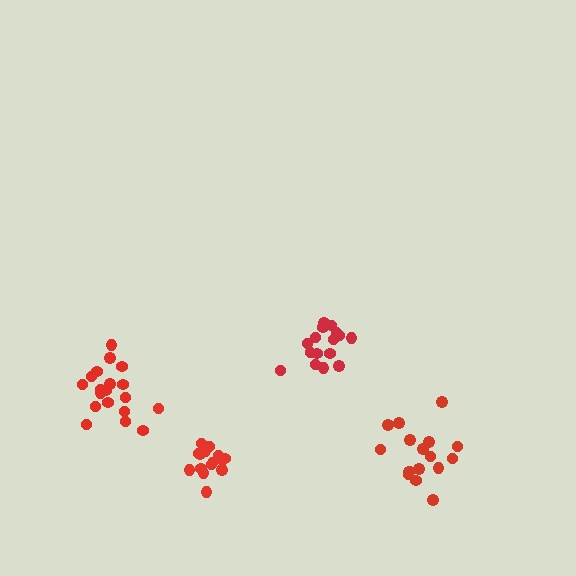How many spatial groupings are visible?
There are 4 spatial groupings.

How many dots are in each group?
Group 1: 16 dots, Group 2: 18 dots, Group 3: 17 dots, Group 4: 16 dots (67 total).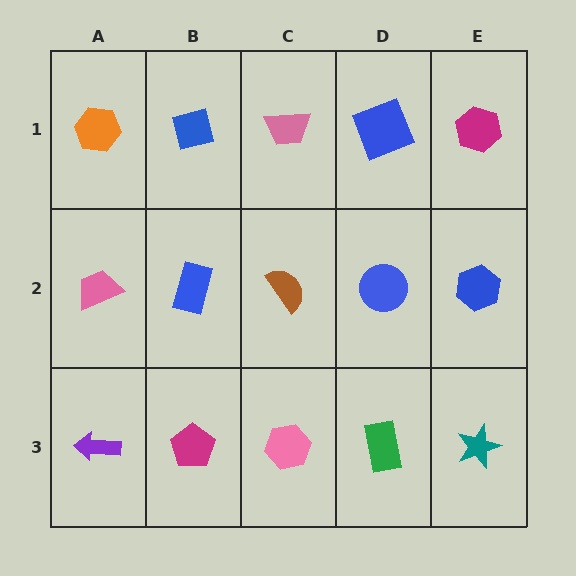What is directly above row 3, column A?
A pink trapezoid.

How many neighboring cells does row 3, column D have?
3.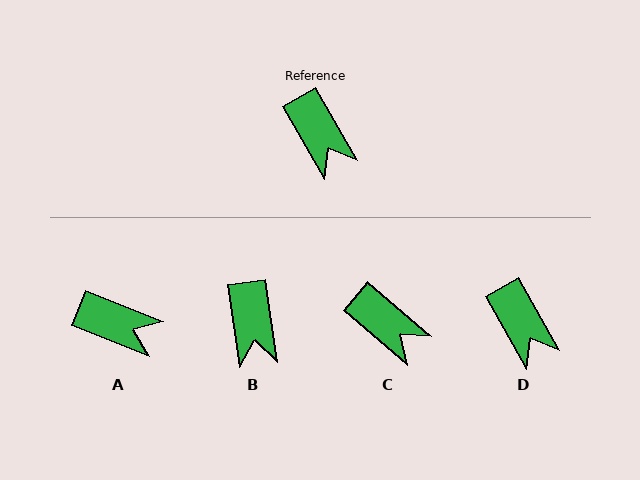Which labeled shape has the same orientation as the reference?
D.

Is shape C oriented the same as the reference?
No, it is off by about 20 degrees.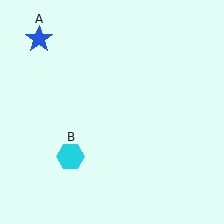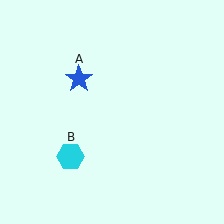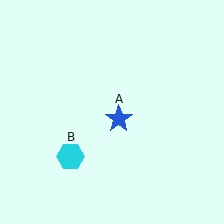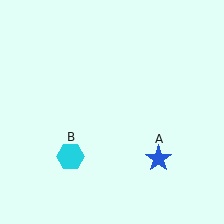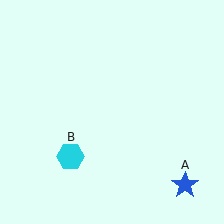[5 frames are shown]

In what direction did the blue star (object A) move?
The blue star (object A) moved down and to the right.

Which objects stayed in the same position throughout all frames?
Cyan hexagon (object B) remained stationary.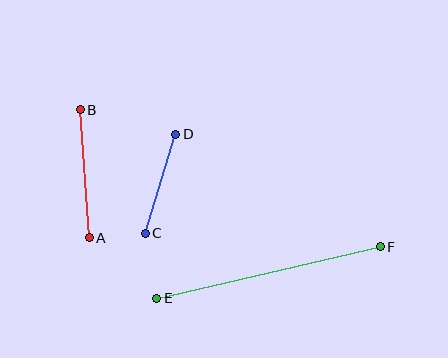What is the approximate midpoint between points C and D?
The midpoint is at approximately (161, 184) pixels.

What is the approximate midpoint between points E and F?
The midpoint is at approximately (268, 273) pixels.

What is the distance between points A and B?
The distance is approximately 128 pixels.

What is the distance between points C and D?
The distance is approximately 104 pixels.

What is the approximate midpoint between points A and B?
The midpoint is at approximately (85, 174) pixels.